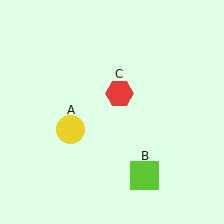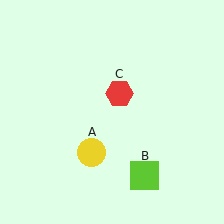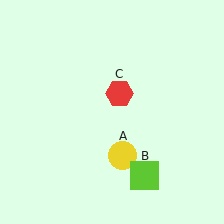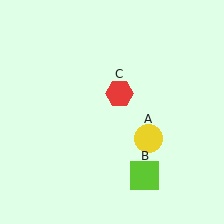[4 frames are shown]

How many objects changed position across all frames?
1 object changed position: yellow circle (object A).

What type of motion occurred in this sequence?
The yellow circle (object A) rotated counterclockwise around the center of the scene.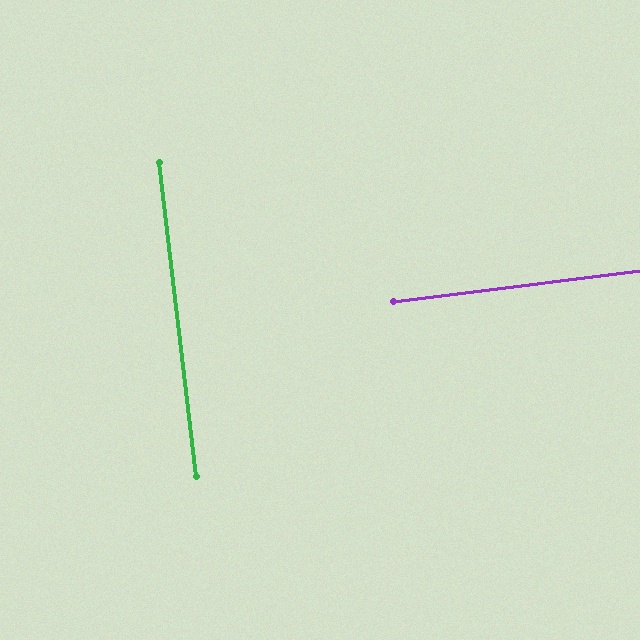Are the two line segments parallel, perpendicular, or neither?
Perpendicular — they meet at approximately 90°.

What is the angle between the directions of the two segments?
Approximately 90 degrees.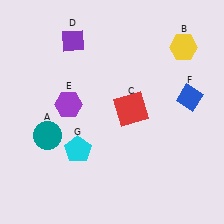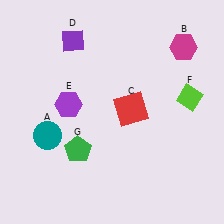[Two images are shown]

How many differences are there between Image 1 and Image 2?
There are 3 differences between the two images.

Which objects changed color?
B changed from yellow to magenta. F changed from blue to lime. G changed from cyan to green.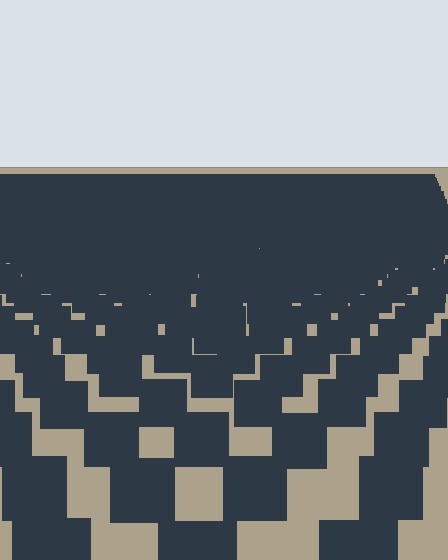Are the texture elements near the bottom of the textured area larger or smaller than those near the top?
Larger. Near the bottom, elements are closer to the viewer and appear at a bigger on-screen size.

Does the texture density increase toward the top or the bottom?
Density increases toward the top.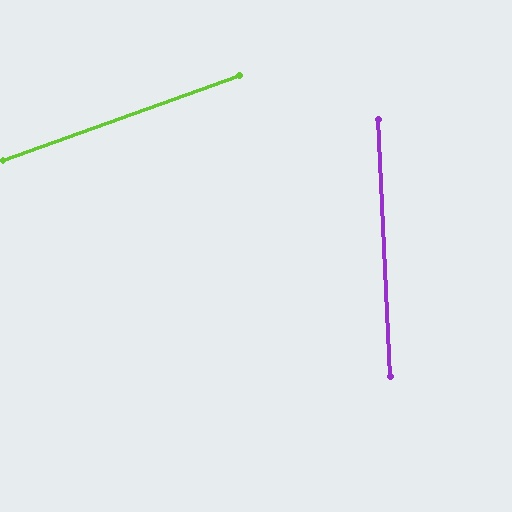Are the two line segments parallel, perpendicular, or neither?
Neither parallel nor perpendicular — they differ by about 73°.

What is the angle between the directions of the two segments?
Approximately 73 degrees.